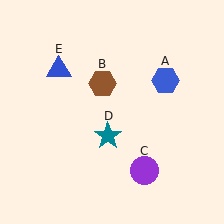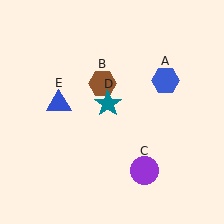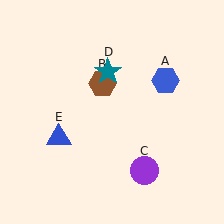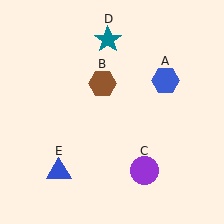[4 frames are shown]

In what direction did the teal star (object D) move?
The teal star (object D) moved up.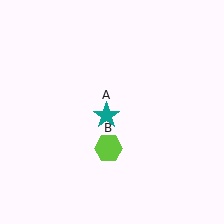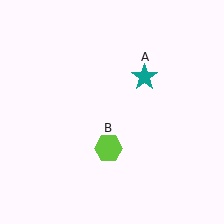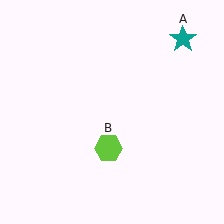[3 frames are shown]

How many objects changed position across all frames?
1 object changed position: teal star (object A).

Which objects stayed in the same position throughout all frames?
Lime hexagon (object B) remained stationary.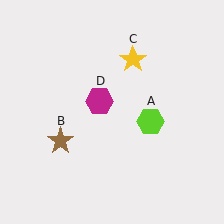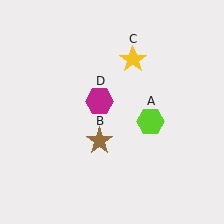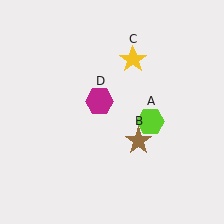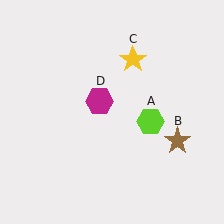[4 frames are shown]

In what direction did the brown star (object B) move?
The brown star (object B) moved right.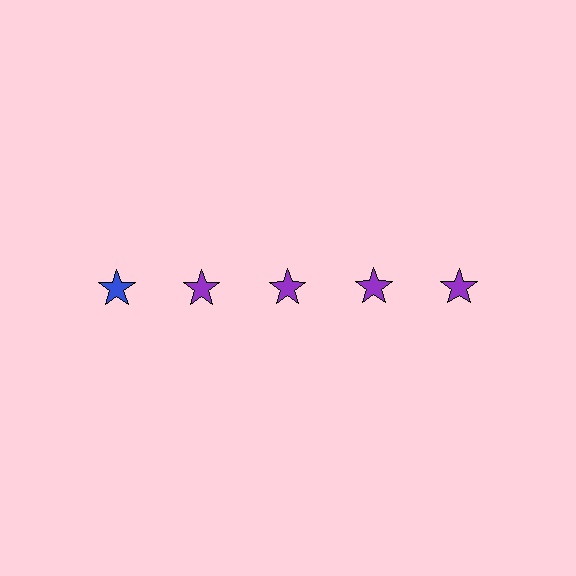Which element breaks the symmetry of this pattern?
The blue star in the top row, leftmost column breaks the symmetry. All other shapes are purple stars.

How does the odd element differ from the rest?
It has a different color: blue instead of purple.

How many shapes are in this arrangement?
There are 5 shapes arranged in a grid pattern.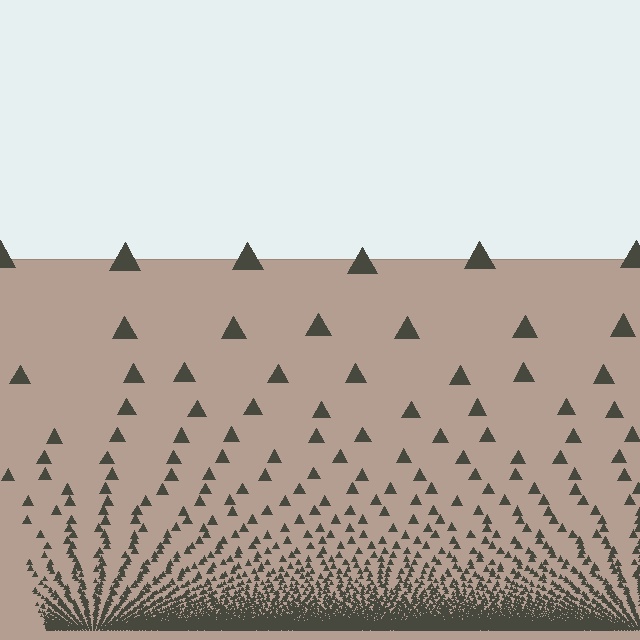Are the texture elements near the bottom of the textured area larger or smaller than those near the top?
Smaller. The gradient is inverted — elements near the bottom are smaller and denser.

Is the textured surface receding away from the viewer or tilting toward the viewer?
The surface appears to tilt toward the viewer. Texture elements get larger and sparser toward the top.